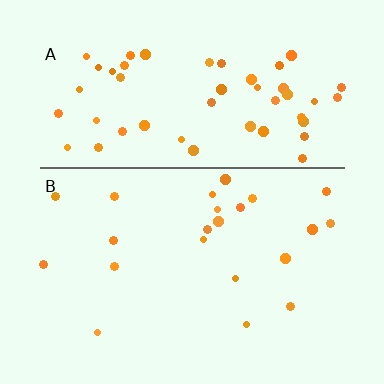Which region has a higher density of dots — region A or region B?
A (the top).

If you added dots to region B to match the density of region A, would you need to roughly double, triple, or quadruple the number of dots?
Approximately double.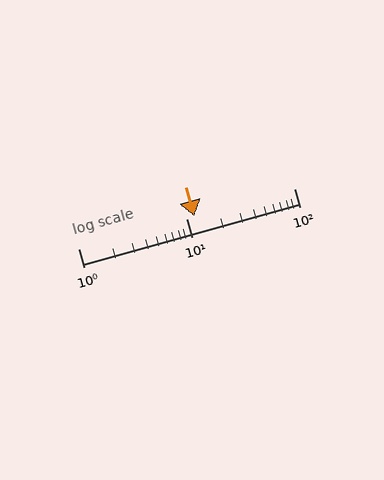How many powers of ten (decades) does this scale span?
The scale spans 2 decades, from 1 to 100.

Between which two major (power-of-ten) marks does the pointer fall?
The pointer is between 10 and 100.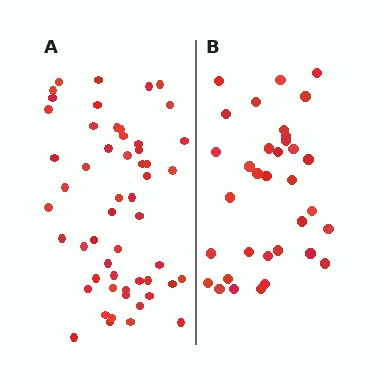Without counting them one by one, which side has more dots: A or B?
Region A (the left region) has more dots.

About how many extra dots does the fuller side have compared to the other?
Region A has approximately 20 more dots than region B.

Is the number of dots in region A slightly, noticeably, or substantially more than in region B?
Region A has substantially more. The ratio is roughly 1.6 to 1.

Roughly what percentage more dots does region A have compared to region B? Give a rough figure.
About 60% more.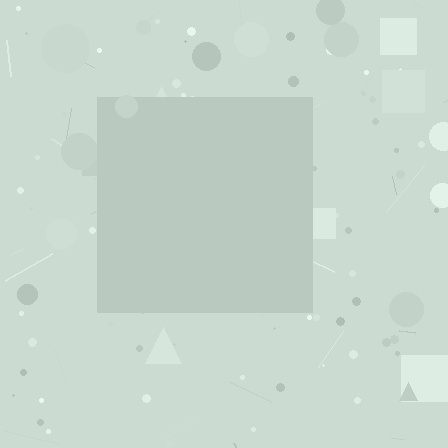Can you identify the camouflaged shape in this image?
The camouflaged shape is a square.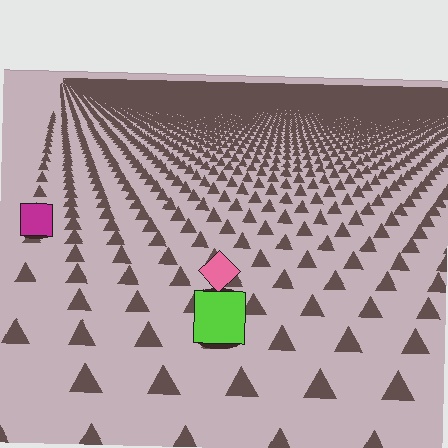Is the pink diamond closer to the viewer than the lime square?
No. The lime square is closer — you can tell from the texture gradient: the ground texture is coarser near it.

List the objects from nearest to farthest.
From nearest to farthest: the lime square, the pink diamond, the magenta square.